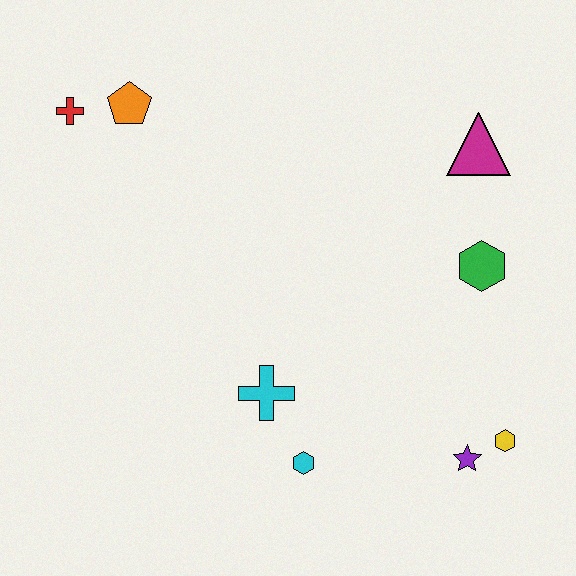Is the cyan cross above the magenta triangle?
No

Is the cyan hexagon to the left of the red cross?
No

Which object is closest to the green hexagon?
The magenta triangle is closest to the green hexagon.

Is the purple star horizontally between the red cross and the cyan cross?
No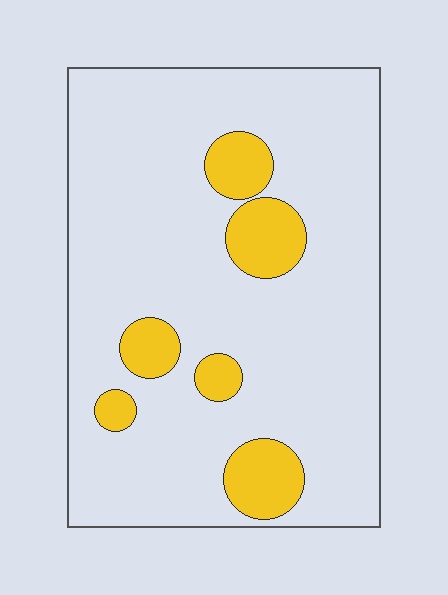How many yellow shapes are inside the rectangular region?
6.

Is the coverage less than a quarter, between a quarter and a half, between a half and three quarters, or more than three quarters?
Less than a quarter.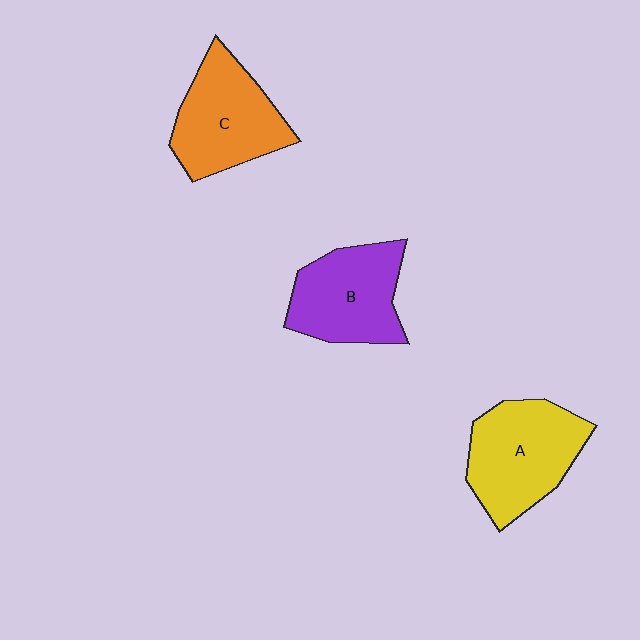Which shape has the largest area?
Shape A (yellow).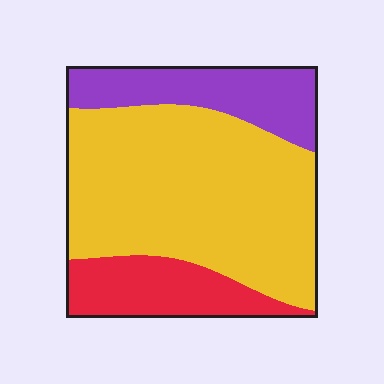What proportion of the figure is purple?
Purple covers about 20% of the figure.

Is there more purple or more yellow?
Yellow.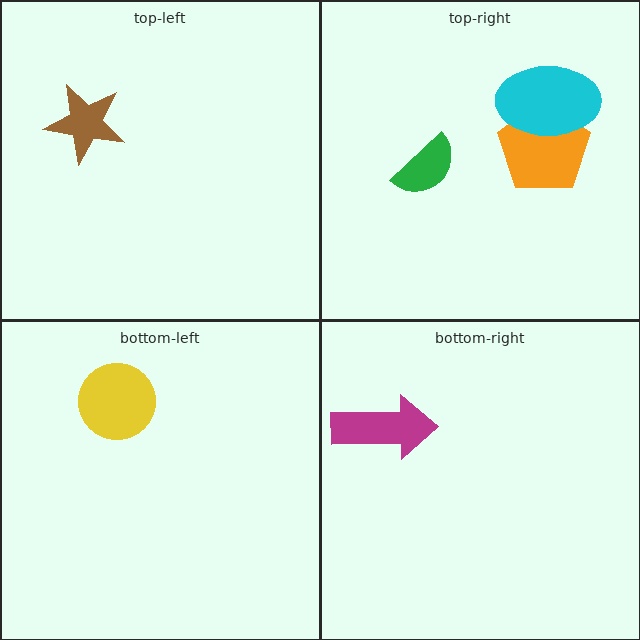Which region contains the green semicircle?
The top-right region.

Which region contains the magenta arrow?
The bottom-right region.